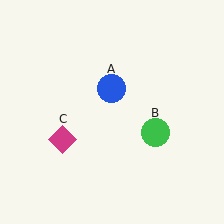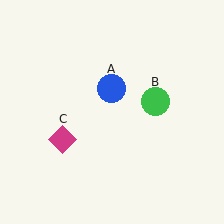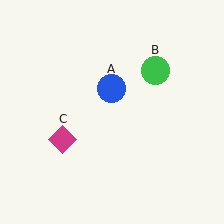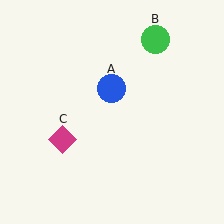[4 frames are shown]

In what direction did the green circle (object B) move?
The green circle (object B) moved up.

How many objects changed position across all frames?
1 object changed position: green circle (object B).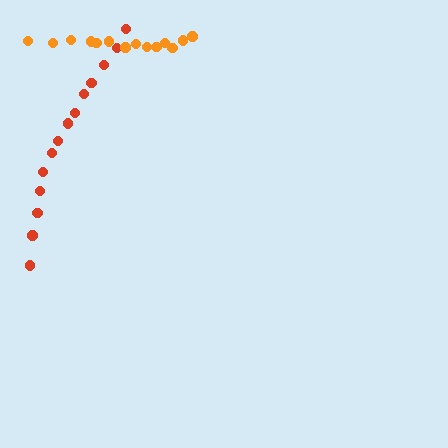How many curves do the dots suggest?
There are 2 distinct paths.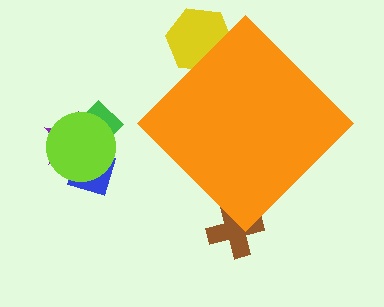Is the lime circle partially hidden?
No, the lime circle is fully visible.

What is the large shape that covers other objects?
An orange diamond.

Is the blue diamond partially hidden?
No, the blue diamond is fully visible.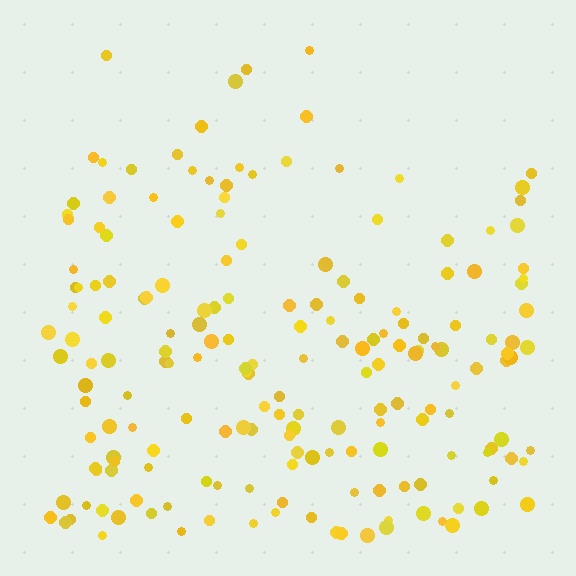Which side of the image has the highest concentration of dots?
The bottom.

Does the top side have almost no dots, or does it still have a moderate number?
Still a moderate number, just noticeably fewer than the bottom.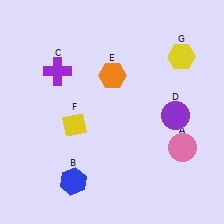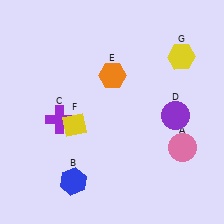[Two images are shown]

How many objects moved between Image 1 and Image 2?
1 object moved between the two images.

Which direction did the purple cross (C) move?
The purple cross (C) moved down.